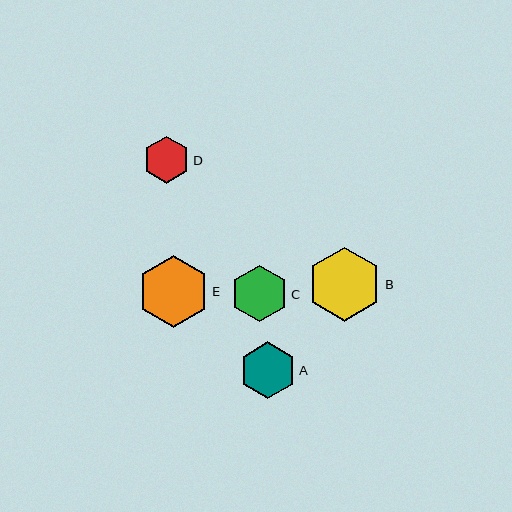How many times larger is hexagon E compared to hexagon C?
Hexagon E is approximately 1.3 times the size of hexagon C.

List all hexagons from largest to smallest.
From largest to smallest: B, E, C, A, D.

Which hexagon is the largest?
Hexagon B is the largest with a size of approximately 74 pixels.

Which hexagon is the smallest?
Hexagon D is the smallest with a size of approximately 47 pixels.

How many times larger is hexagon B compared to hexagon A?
Hexagon B is approximately 1.3 times the size of hexagon A.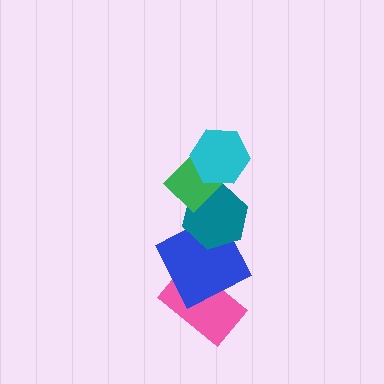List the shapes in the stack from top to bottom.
From top to bottom: the cyan hexagon, the green diamond, the teal hexagon, the blue square, the pink rectangle.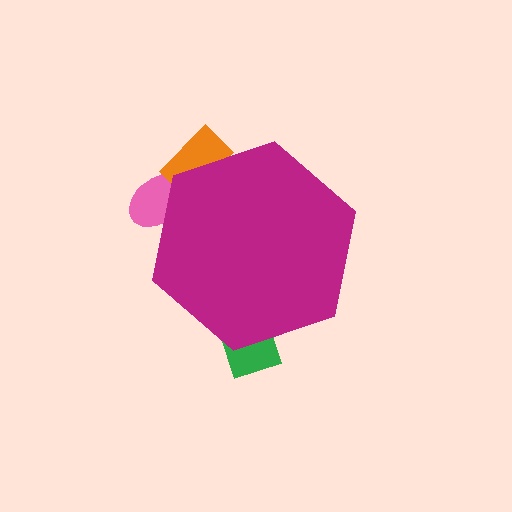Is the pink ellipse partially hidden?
Yes, the pink ellipse is partially hidden behind the magenta hexagon.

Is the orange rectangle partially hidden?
Yes, the orange rectangle is partially hidden behind the magenta hexagon.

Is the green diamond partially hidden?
Yes, the green diamond is partially hidden behind the magenta hexagon.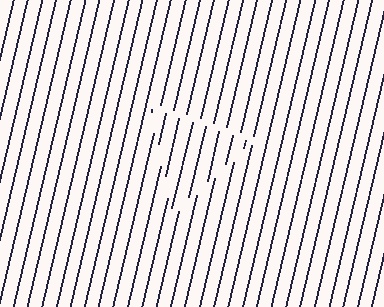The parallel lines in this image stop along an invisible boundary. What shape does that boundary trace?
An illusory triangle. The interior of the shape contains the same grating, shifted by half a period — the contour is defined by the phase discontinuity where line-ends from the inner and outer gratings abut.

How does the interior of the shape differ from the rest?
The interior of the shape contains the same grating, shifted by half a period — the contour is defined by the phase discontinuity where line-ends from the inner and outer gratings abut.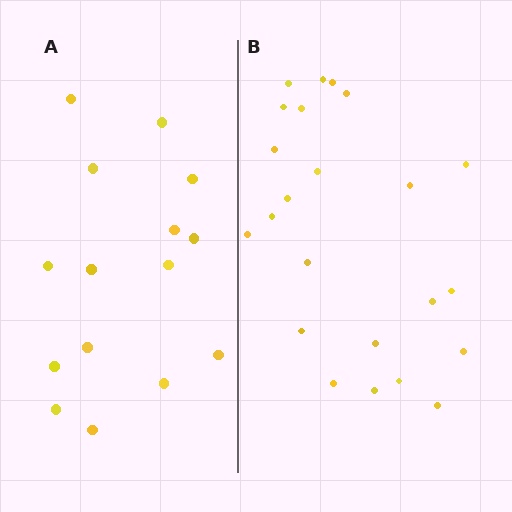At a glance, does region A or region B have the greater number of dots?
Region B (the right region) has more dots.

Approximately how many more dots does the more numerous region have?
Region B has roughly 8 or so more dots than region A.